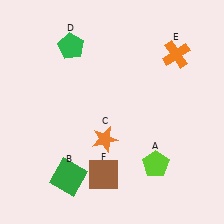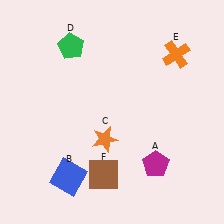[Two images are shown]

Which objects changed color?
A changed from lime to magenta. B changed from green to blue.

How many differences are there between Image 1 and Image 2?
There are 2 differences between the two images.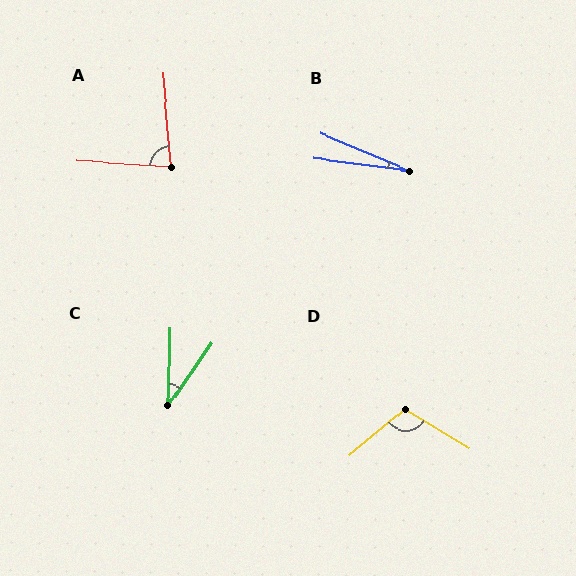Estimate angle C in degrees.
Approximately 33 degrees.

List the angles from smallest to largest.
B (15°), C (33°), A (82°), D (109°).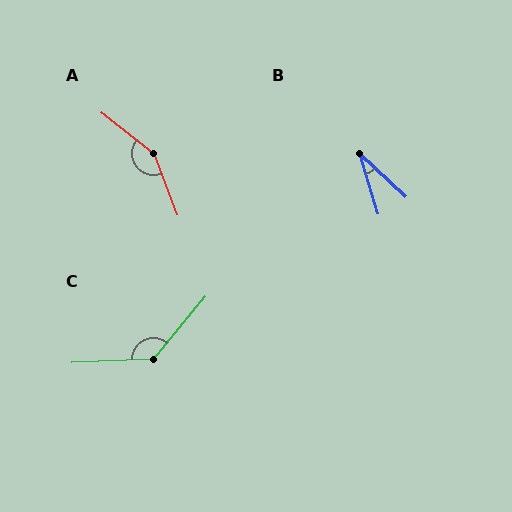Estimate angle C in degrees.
Approximately 132 degrees.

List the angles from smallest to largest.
B (30°), C (132°), A (149°).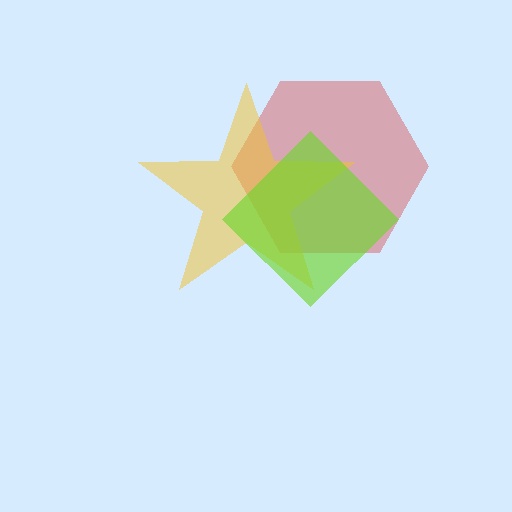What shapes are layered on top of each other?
The layered shapes are: a red hexagon, a yellow star, a lime diamond.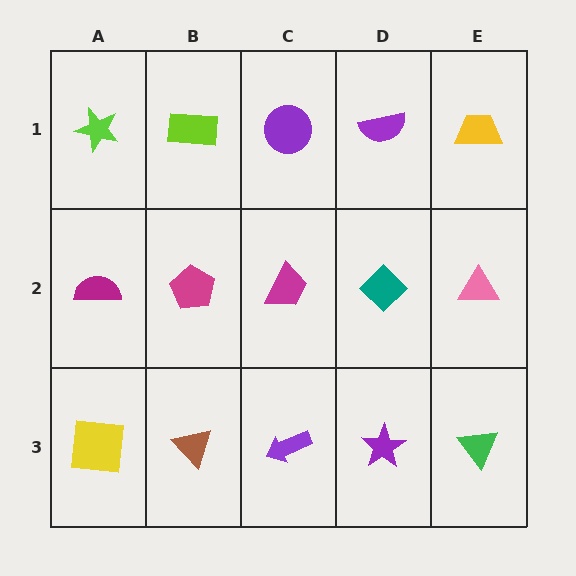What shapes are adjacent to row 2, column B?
A lime rectangle (row 1, column B), a brown triangle (row 3, column B), a magenta semicircle (row 2, column A), a magenta trapezoid (row 2, column C).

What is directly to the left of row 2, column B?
A magenta semicircle.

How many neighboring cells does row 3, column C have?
3.